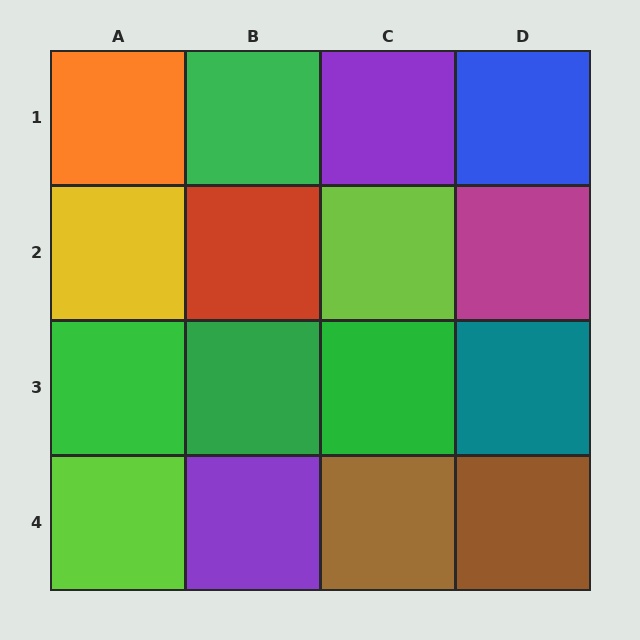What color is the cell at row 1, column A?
Orange.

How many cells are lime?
2 cells are lime.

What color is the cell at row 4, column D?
Brown.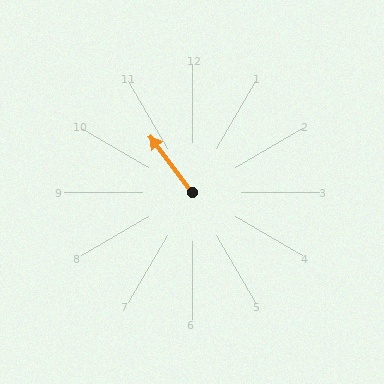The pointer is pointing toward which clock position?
Roughly 11 o'clock.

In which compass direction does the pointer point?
Northwest.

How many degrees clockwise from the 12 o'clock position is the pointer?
Approximately 323 degrees.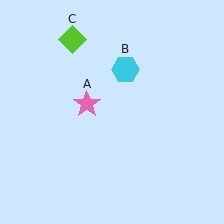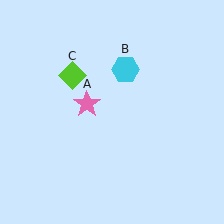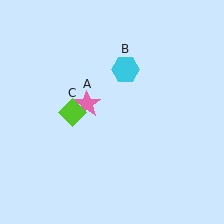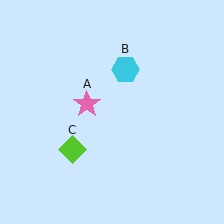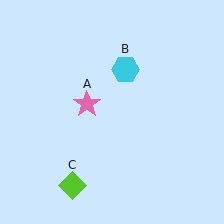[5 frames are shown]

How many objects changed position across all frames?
1 object changed position: lime diamond (object C).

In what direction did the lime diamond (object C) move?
The lime diamond (object C) moved down.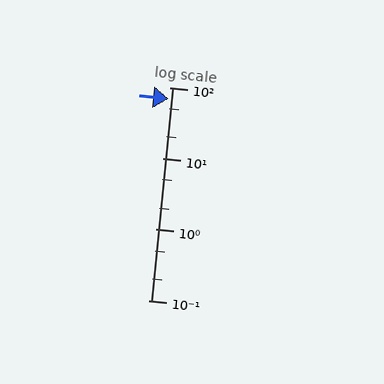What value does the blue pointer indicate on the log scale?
The pointer indicates approximately 70.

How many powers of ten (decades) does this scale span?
The scale spans 3 decades, from 0.1 to 100.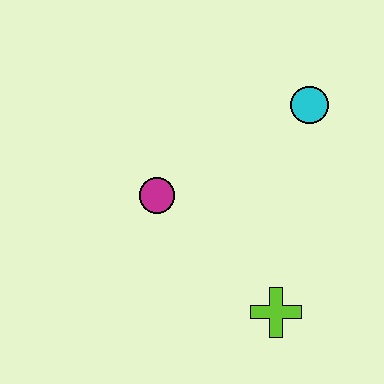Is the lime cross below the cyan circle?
Yes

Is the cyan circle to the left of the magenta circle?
No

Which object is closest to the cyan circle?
The magenta circle is closest to the cyan circle.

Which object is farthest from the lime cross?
The cyan circle is farthest from the lime cross.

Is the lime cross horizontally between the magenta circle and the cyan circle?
Yes